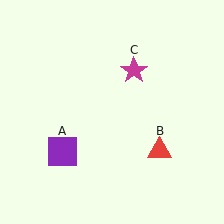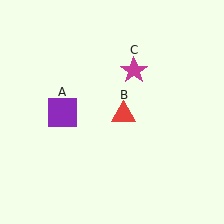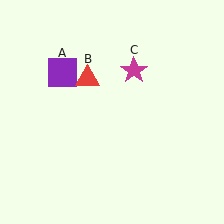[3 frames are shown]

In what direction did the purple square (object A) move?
The purple square (object A) moved up.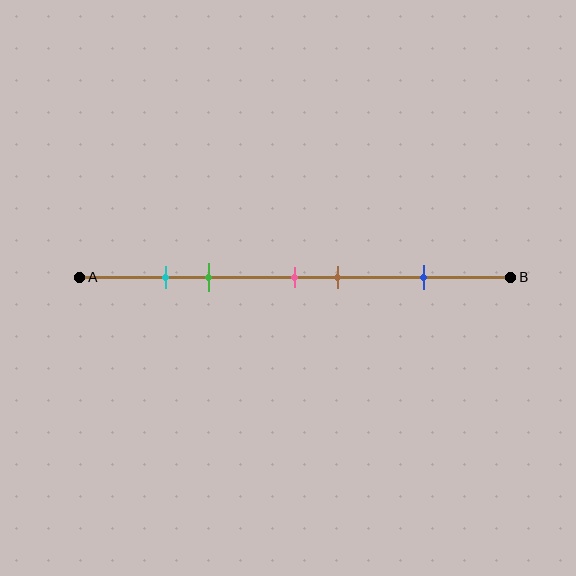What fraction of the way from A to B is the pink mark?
The pink mark is approximately 50% (0.5) of the way from A to B.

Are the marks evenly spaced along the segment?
No, the marks are not evenly spaced.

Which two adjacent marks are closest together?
The cyan and green marks are the closest adjacent pair.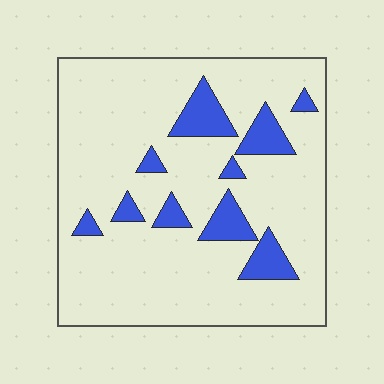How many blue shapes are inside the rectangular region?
10.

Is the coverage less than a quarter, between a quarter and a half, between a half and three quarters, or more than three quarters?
Less than a quarter.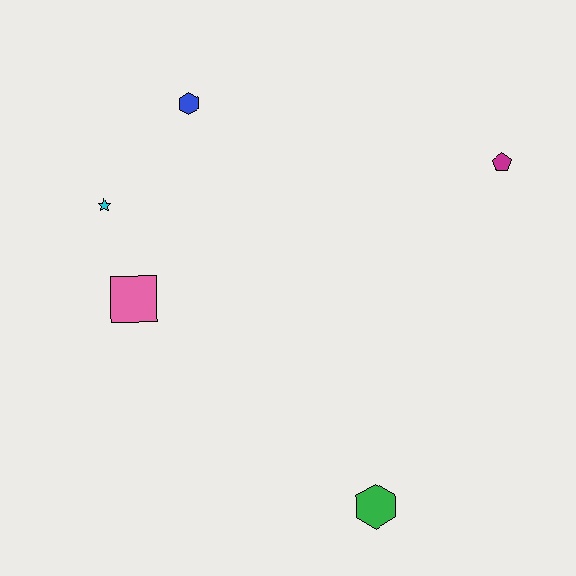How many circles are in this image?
There are no circles.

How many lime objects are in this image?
There are no lime objects.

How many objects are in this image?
There are 5 objects.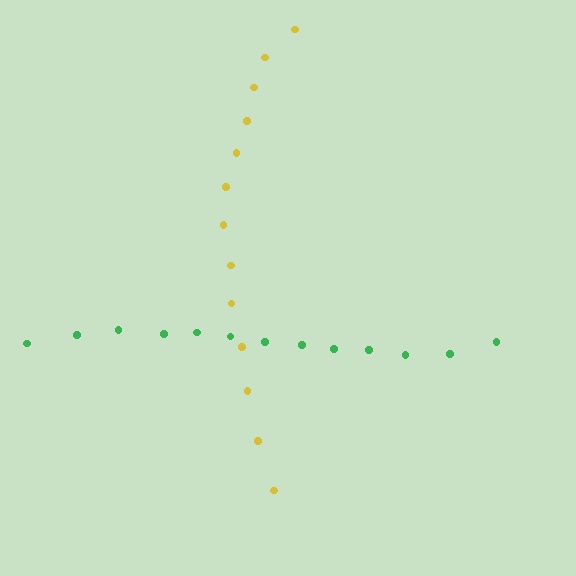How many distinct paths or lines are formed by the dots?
There are 2 distinct paths.